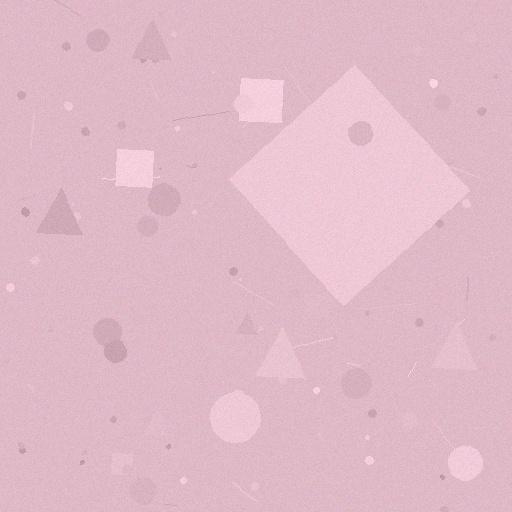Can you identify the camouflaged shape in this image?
The camouflaged shape is a diamond.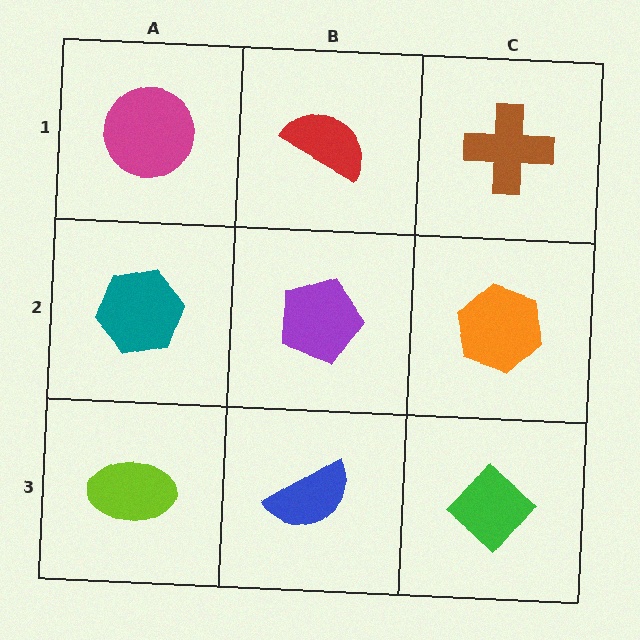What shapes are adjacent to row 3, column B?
A purple pentagon (row 2, column B), a lime ellipse (row 3, column A), a green diamond (row 3, column C).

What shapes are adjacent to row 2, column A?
A magenta circle (row 1, column A), a lime ellipse (row 3, column A), a purple pentagon (row 2, column B).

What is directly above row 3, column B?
A purple pentagon.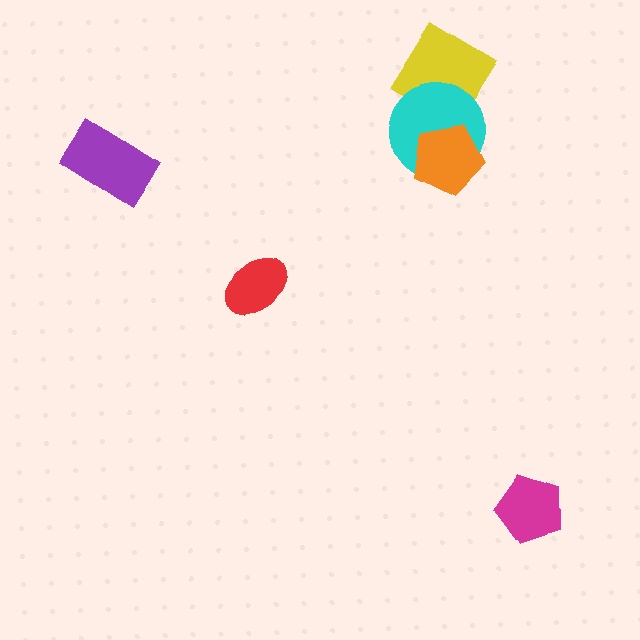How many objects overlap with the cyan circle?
2 objects overlap with the cyan circle.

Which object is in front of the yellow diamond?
The cyan circle is in front of the yellow diamond.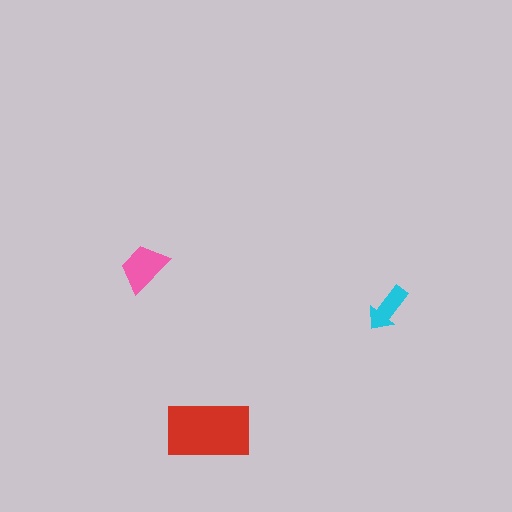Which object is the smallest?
The cyan arrow.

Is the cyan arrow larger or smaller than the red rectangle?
Smaller.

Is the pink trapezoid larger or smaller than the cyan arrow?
Larger.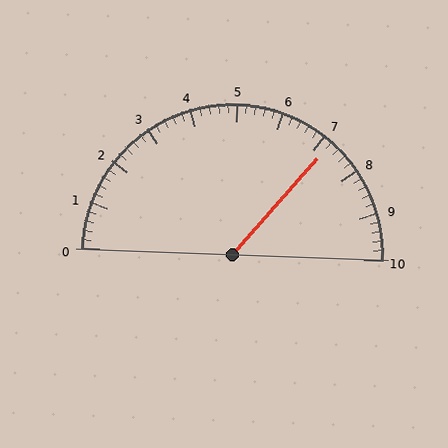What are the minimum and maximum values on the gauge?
The gauge ranges from 0 to 10.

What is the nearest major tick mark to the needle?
The nearest major tick mark is 7.